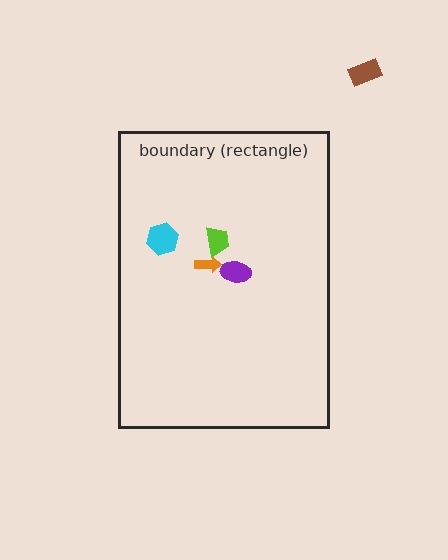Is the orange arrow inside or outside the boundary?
Inside.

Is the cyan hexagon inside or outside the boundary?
Inside.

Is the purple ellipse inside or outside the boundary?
Inside.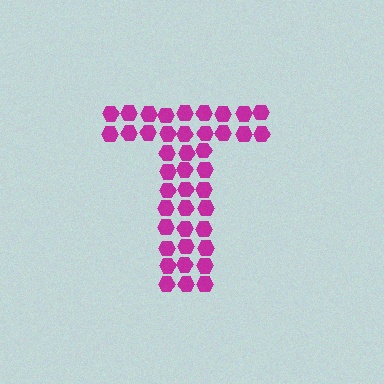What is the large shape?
The large shape is the letter T.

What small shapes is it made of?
It is made of small hexagons.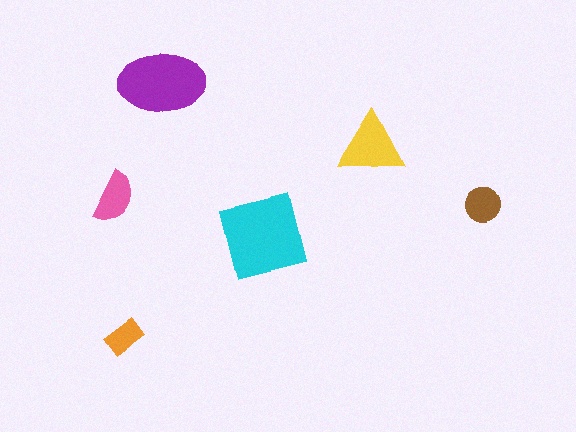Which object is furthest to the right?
The brown circle is rightmost.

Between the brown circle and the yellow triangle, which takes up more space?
The yellow triangle.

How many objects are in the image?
There are 6 objects in the image.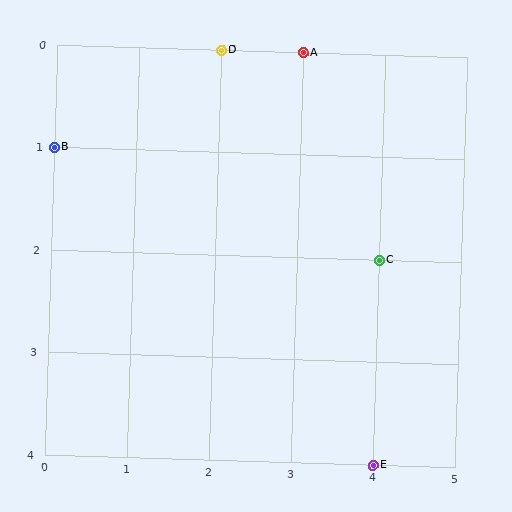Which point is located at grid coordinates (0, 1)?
Point B is at (0, 1).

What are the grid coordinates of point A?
Point A is at grid coordinates (3, 0).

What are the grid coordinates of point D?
Point D is at grid coordinates (2, 0).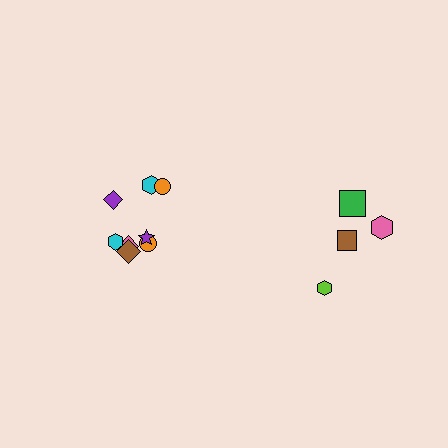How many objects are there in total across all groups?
There are 12 objects.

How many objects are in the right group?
There are 4 objects.